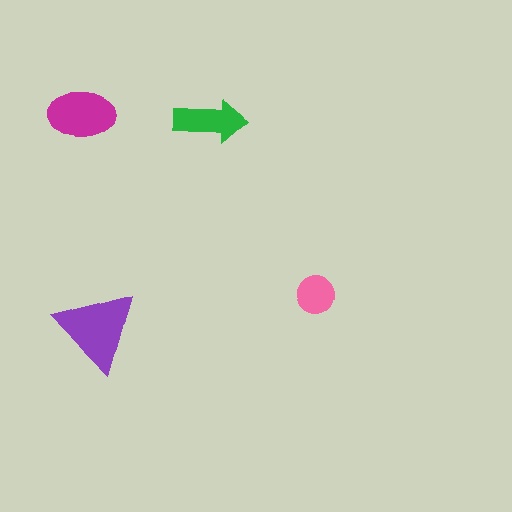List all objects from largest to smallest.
The purple triangle, the magenta ellipse, the green arrow, the pink circle.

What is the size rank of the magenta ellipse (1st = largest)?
2nd.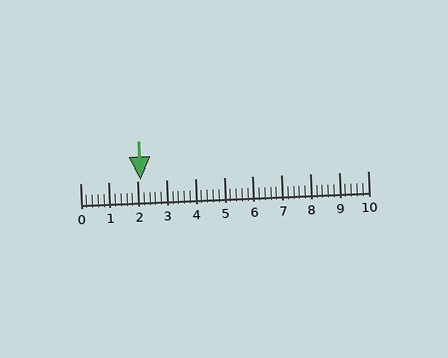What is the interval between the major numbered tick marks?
The major tick marks are spaced 1 units apart.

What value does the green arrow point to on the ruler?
The green arrow points to approximately 2.1.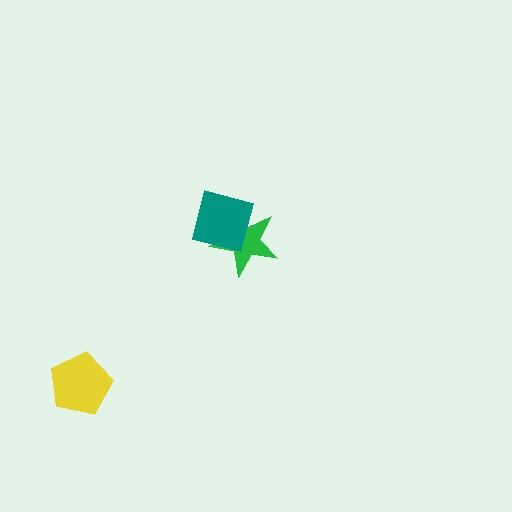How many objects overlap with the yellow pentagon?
0 objects overlap with the yellow pentagon.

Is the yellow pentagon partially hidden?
No, no other shape covers it.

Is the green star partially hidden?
Yes, it is partially covered by another shape.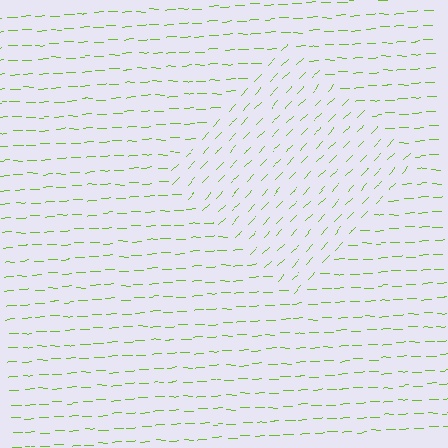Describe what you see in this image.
The image is filled with small lime line segments. A diamond region in the image has lines oriented differently from the surrounding lines, creating a visible texture boundary.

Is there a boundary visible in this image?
Yes, there is a texture boundary formed by a change in line orientation.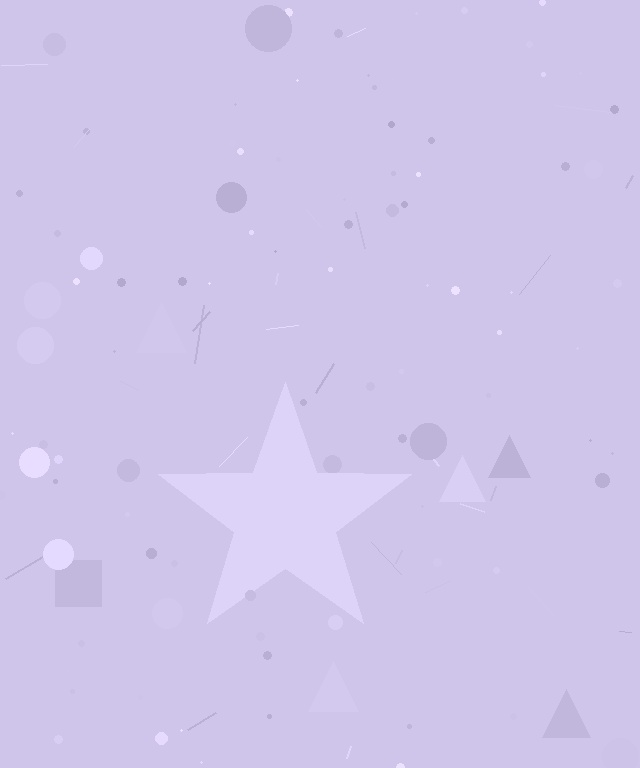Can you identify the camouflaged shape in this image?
The camouflaged shape is a star.